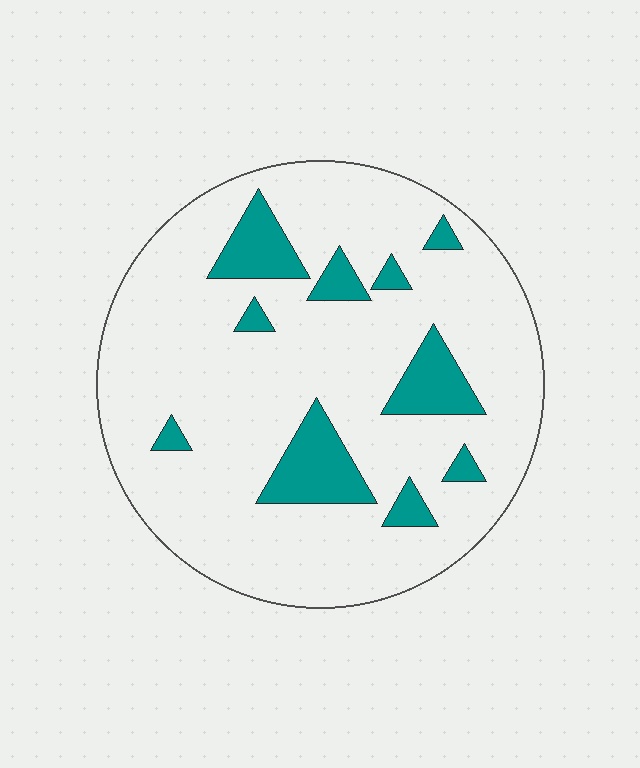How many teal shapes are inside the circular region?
10.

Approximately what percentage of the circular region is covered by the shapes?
Approximately 15%.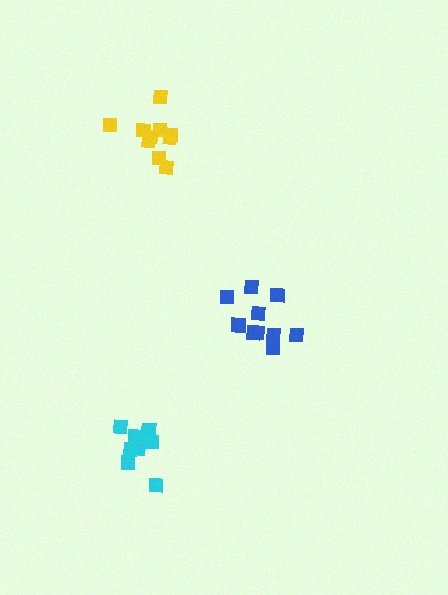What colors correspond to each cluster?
The clusters are colored: blue, yellow, cyan.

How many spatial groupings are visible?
There are 3 spatial groupings.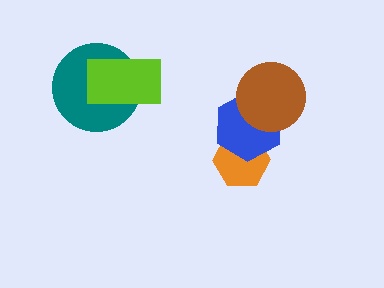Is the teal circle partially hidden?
Yes, it is partially covered by another shape.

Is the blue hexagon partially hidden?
Yes, it is partially covered by another shape.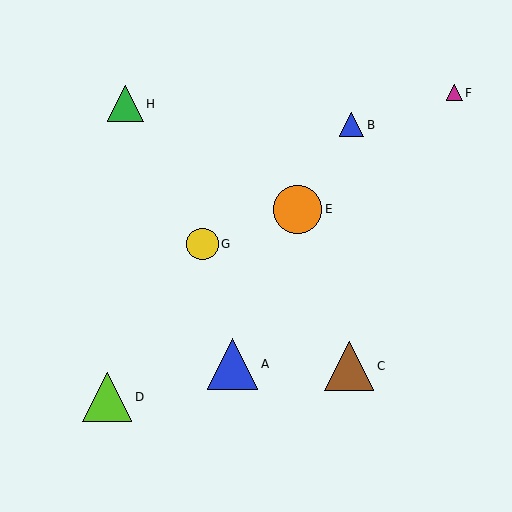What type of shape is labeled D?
Shape D is a lime triangle.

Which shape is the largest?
The blue triangle (labeled A) is the largest.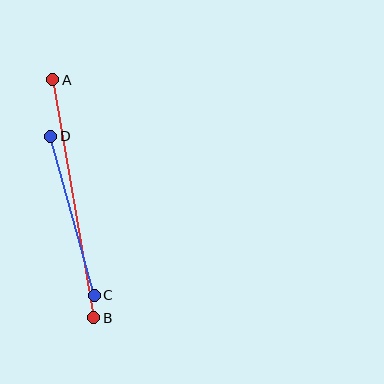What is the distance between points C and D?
The distance is approximately 165 pixels.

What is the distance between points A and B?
The distance is approximately 241 pixels.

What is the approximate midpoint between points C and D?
The midpoint is at approximately (72, 216) pixels.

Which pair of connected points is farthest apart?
Points A and B are farthest apart.